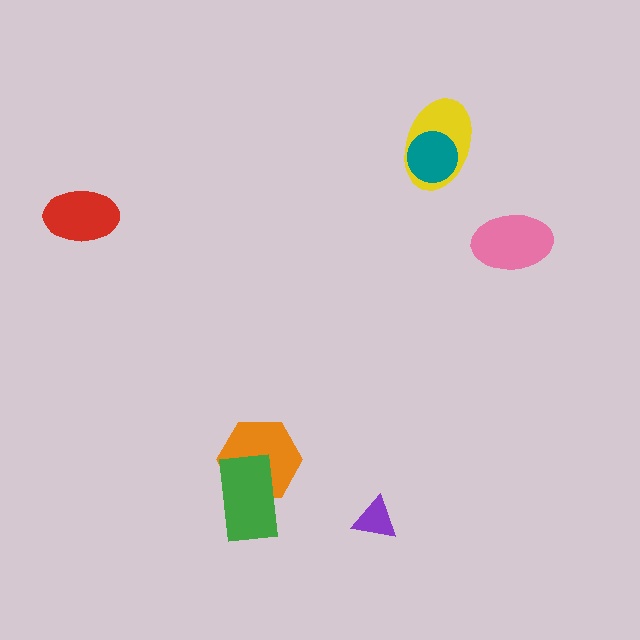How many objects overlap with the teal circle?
1 object overlaps with the teal circle.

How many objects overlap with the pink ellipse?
0 objects overlap with the pink ellipse.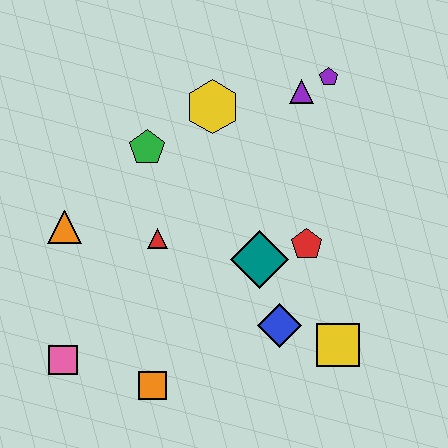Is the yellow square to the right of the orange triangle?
Yes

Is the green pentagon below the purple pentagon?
Yes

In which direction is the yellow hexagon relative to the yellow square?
The yellow hexagon is above the yellow square.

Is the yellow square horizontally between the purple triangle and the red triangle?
No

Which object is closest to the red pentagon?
The teal diamond is closest to the red pentagon.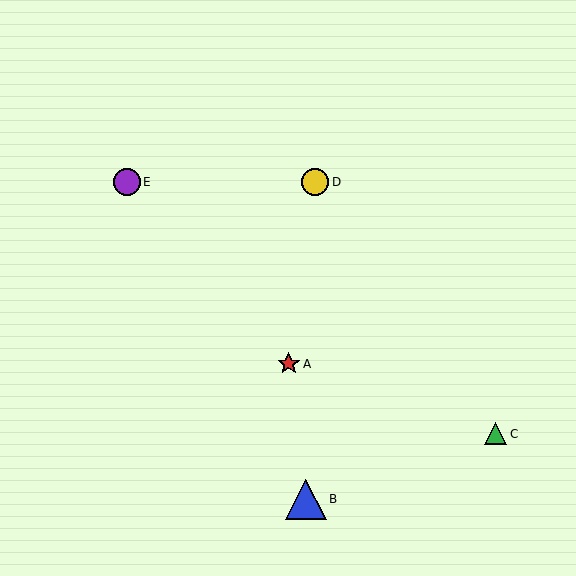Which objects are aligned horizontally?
Objects D, E are aligned horizontally.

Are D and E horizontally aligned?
Yes, both are at y≈182.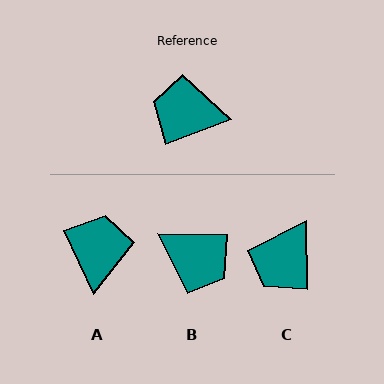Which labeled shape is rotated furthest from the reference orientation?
B, about 160 degrees away.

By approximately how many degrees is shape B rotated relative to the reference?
Approximately 160 degrees counter-clockwise.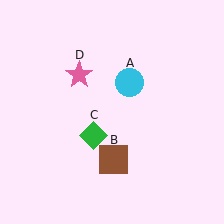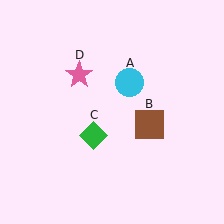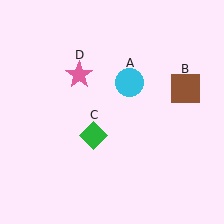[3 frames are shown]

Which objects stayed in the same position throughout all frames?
Cyan circle (object A) and green diamond (object C) and pink star (object D) remained stationary.